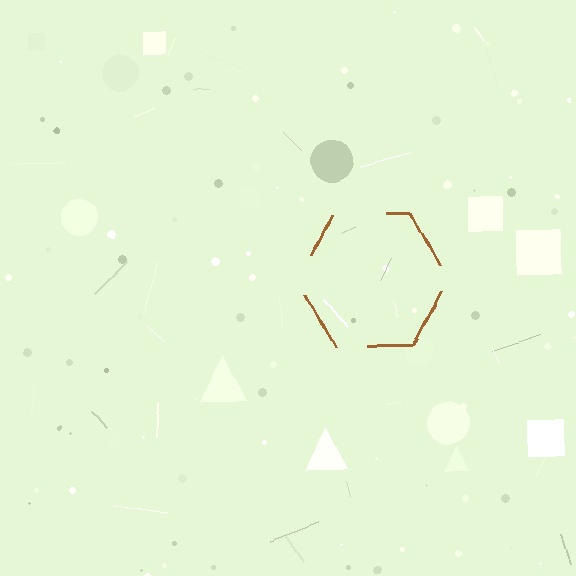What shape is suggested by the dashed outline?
The dashed outline suggests a hexagon.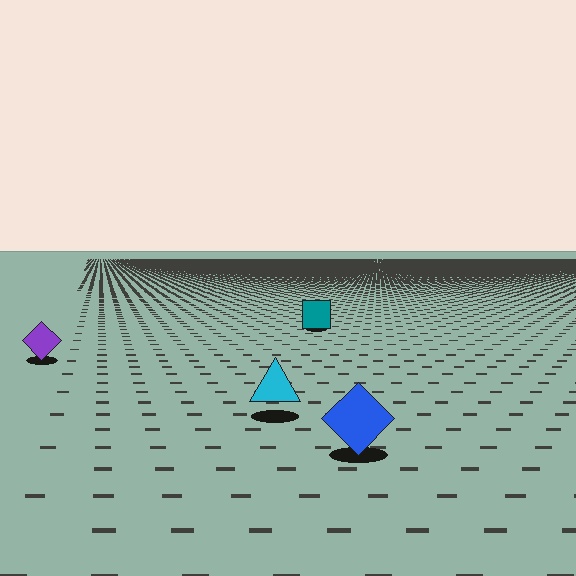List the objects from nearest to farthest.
From nearest to farthest: the blue diamond, the cyan triangle, the purple diamond, the teal square.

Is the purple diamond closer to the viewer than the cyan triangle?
No. The cyan triangle is closer — you can tell from the texture gradient: the ground texture is coarser near it.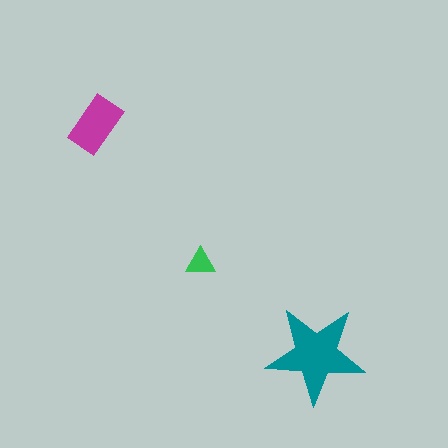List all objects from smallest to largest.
The green triangle, the magenta rectangle, the teal star.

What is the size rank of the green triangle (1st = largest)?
3rd.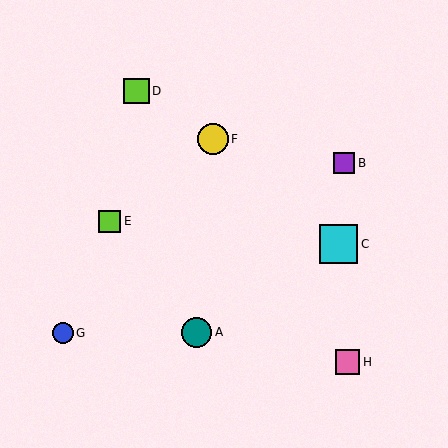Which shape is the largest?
The cyan square (labeled C) is the largest.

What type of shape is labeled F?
Shape F is a yellow circle.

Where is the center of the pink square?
The center of the pink square is at (348, 362).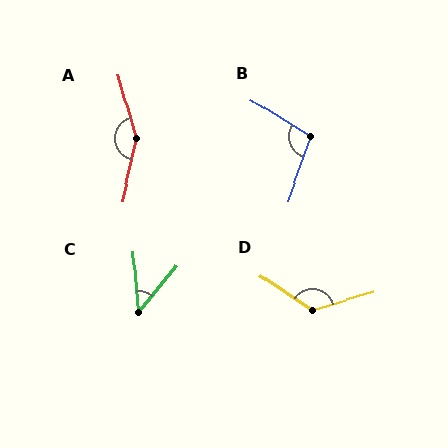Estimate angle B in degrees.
Approximately 103 degrees.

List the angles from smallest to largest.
C (45°), B (103°), D (130°), A (152°).